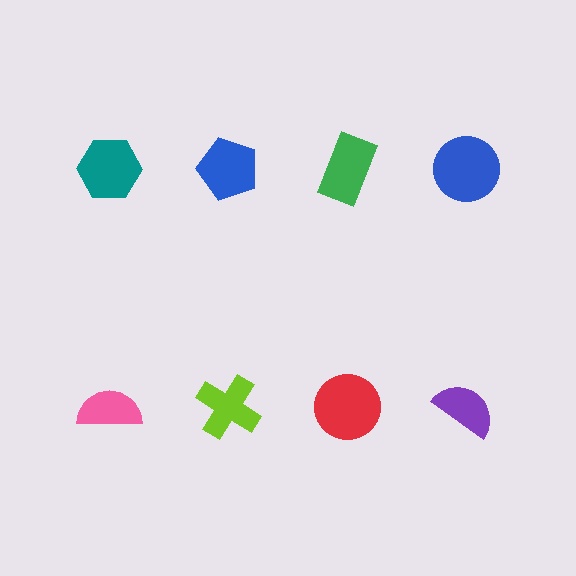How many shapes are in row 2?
4 shapes.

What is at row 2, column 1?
A pink semicircle.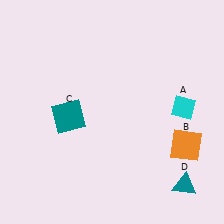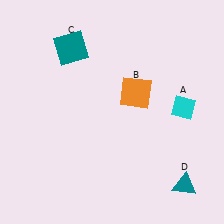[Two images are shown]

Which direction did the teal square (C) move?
The teal square (C) moved up.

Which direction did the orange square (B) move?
The orange square (B) moved up.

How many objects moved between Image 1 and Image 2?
2 objects moved between the two images.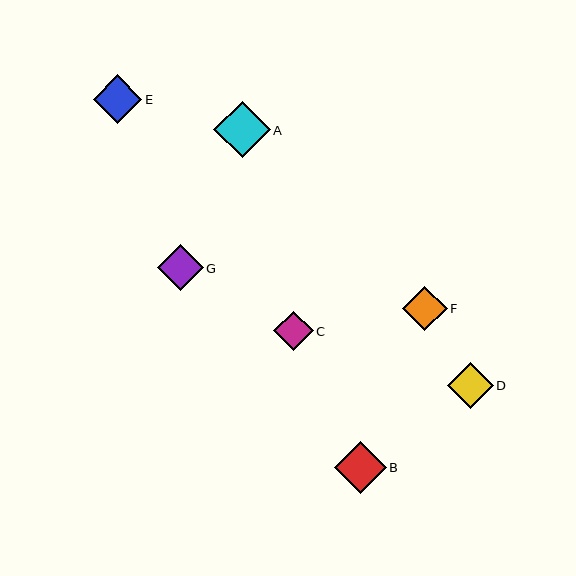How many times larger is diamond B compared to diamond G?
Diamond B is approximately 1.1 times the size of diamond G.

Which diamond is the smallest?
Diamond C is the smallest with a size of approximately 40 pixels.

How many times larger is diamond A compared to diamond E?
Diamond A is approximately 1.2 times the size of diamond E.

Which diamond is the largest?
Diamond A is the largest with a size of approximately 56 pixels.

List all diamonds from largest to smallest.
From largest to smallest: A, B, E, D, G, F, C.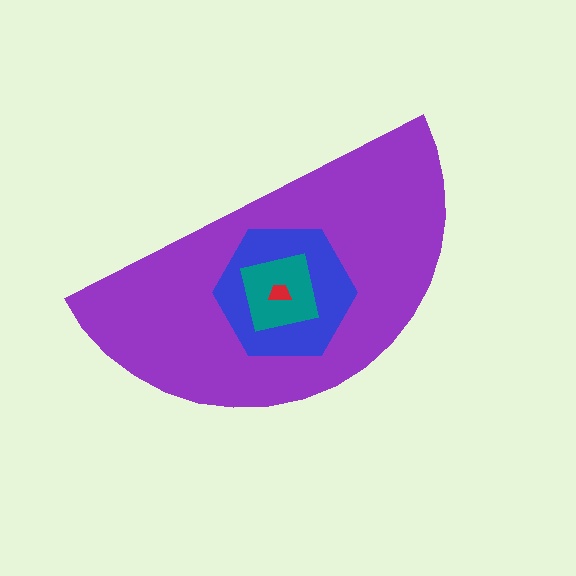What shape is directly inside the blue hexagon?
The teal square.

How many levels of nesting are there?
4.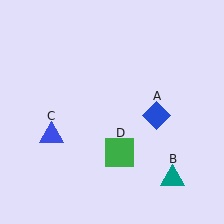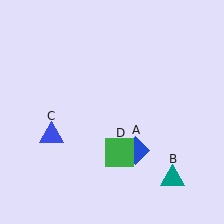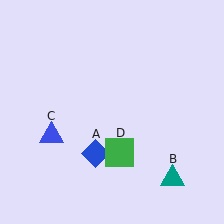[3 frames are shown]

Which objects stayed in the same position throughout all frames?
Teal triangle (object B) and blue triangle (object C) and green square (object D) remained stationary.